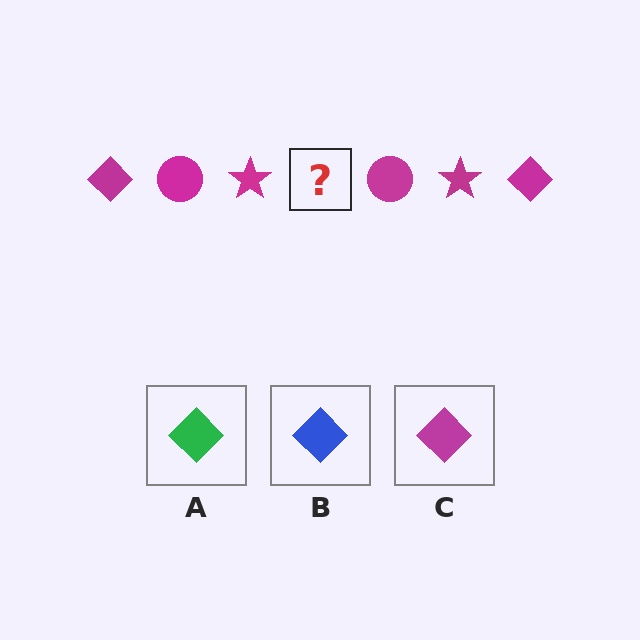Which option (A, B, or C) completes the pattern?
C.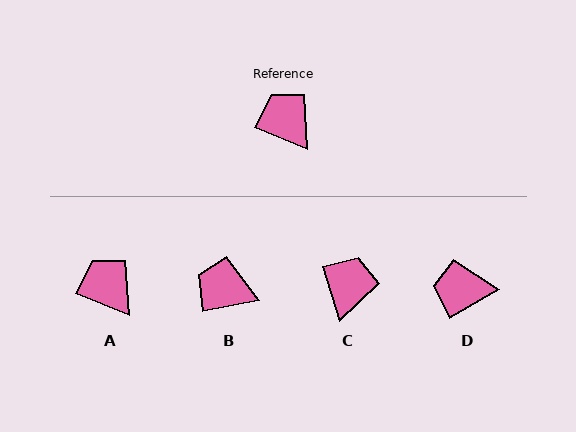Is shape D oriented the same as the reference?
No, it is off by about 52 degrees.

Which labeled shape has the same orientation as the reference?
A.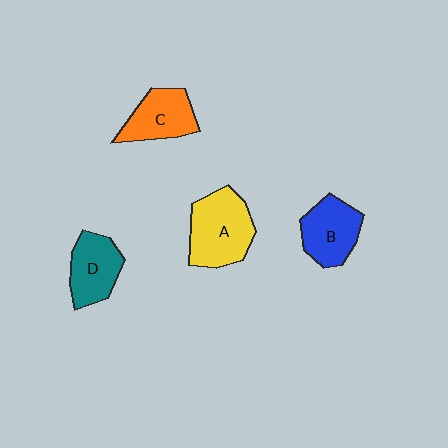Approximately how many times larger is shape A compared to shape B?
Approximately 1.3 times.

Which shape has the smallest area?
Shape D (teal).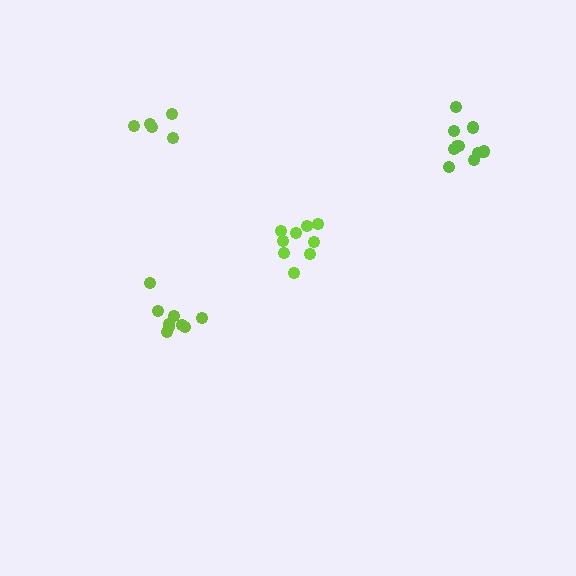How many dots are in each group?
Group 1: 9 dots, Group 2: 10 dots, Group 3: 9 dots, Group 4: 5 dots (33 total).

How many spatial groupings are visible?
There are 4 spatial groupings.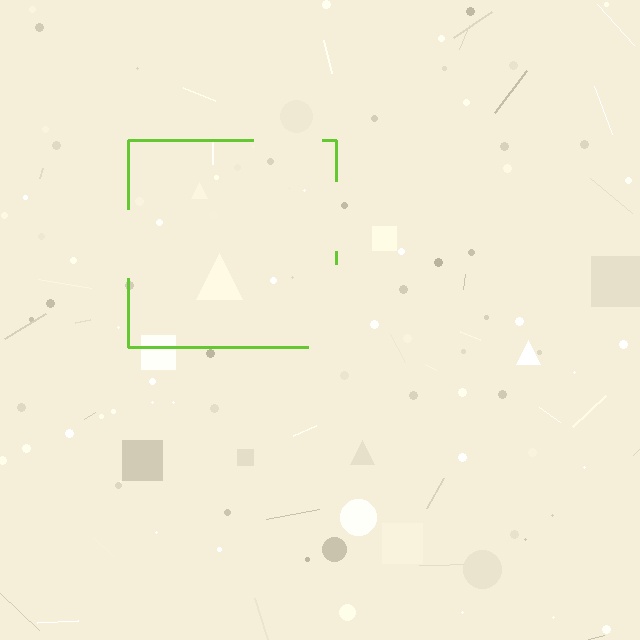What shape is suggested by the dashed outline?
The dashed outline suggests a square.